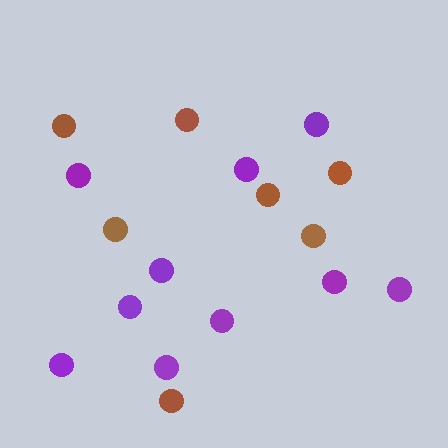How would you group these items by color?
There are 2 groups: one group of purple circles (10) and one group of brown circles (7).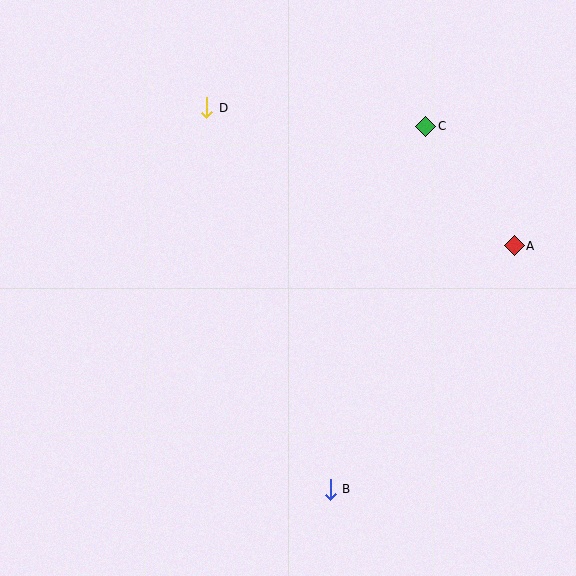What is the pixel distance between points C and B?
The distance between C and B is 376 pixels.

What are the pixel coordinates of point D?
Point D is at (207, 108).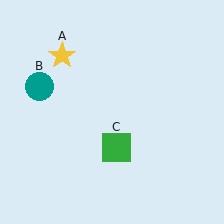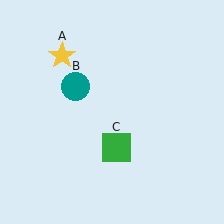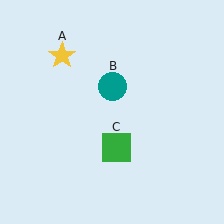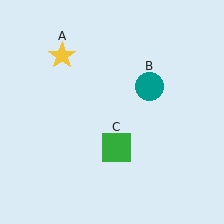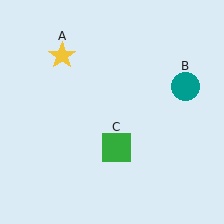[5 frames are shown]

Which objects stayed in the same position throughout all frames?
Yellow star (object A) and green square (object C) remained stationary.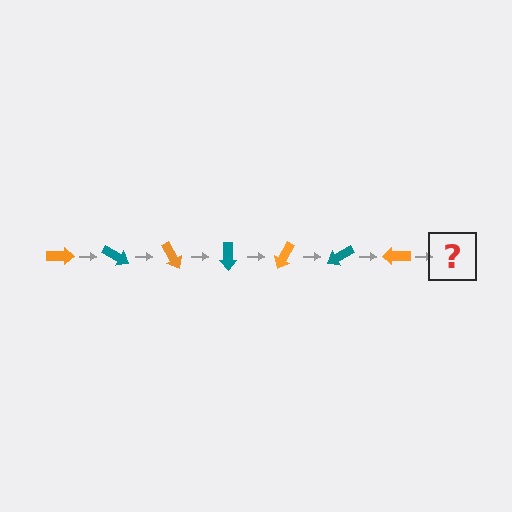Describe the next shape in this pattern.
It should be a teal arrow, rotated 210 degrees from the start.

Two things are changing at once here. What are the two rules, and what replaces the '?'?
The two rules are that it rotates 30 degrees each step and the color cycles through orange and teal. The '?' should be a teal arrow, rotated 210 degrees from the start.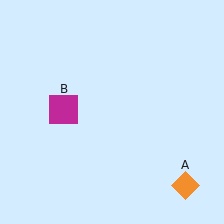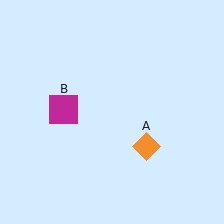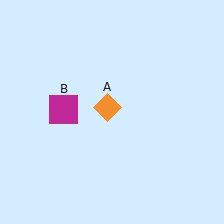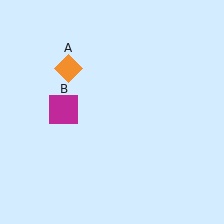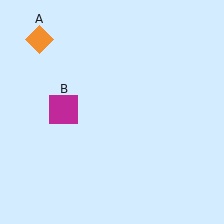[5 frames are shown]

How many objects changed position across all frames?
1 object changed position: orange diamond (object A).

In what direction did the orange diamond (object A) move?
The orange diamond (object A) moved up and to the left.